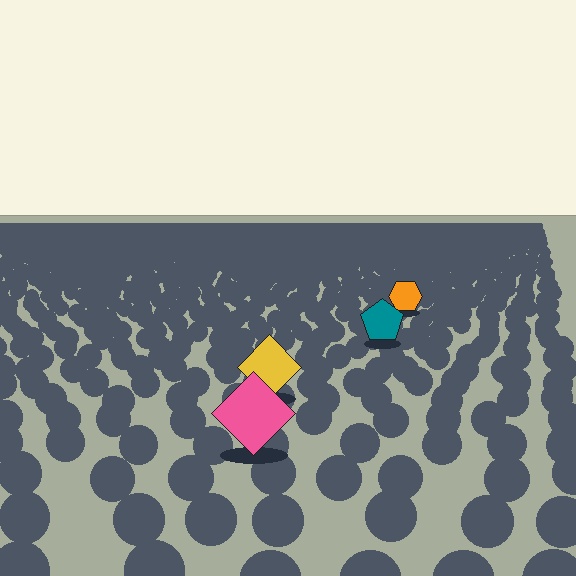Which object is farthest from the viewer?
The orange hexagon is farthest from the viewer. It appears smaller and the ground texture around it is denser.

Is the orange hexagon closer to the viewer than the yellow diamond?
No. The yellow diamond is closer — you can tell from the texture gradient: the ground texture is coarser near it.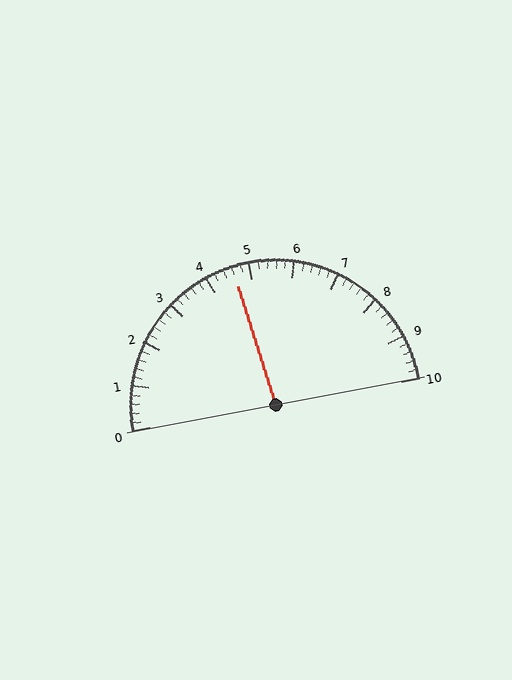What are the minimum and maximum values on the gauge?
The gauge ranges from 0 to 10.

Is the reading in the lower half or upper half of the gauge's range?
The reading is in the lower half of the range (0 to 10).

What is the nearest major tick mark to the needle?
The nearest major tick mark is 5.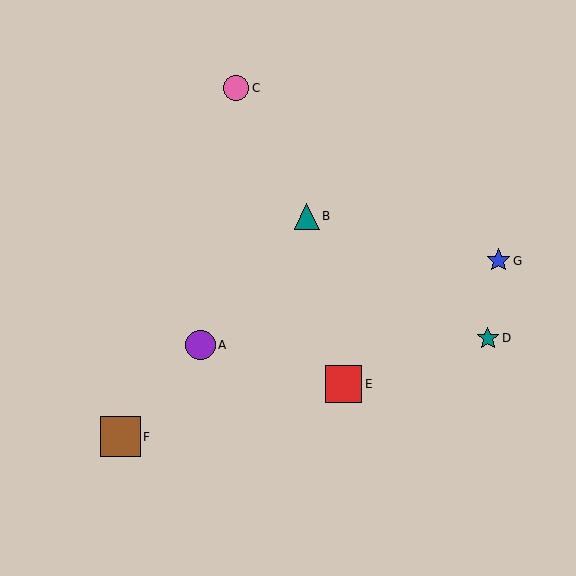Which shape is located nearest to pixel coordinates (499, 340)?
The teal star (labeled D) at (488, 338) is nearest to that location.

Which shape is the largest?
The brown square (labeled F) is the largest.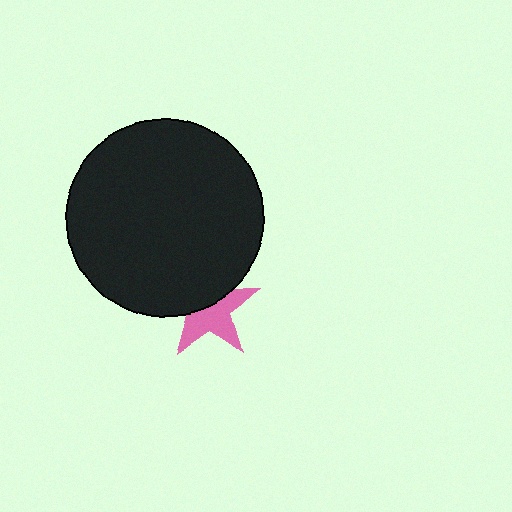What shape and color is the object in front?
The object in front is a black circle.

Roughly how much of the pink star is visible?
About half of it is visible (roughly 56%).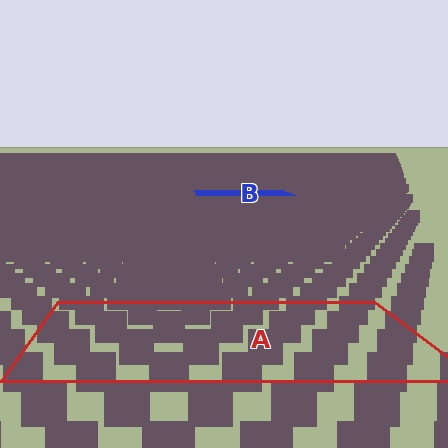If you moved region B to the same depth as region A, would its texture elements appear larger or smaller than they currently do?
They would appear larger. At a closer depth, the same texture elements are projected at a bigger on-screen size.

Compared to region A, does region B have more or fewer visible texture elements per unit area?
Region B has more texture elements per unit area — they are packed more densely because it is farther away.